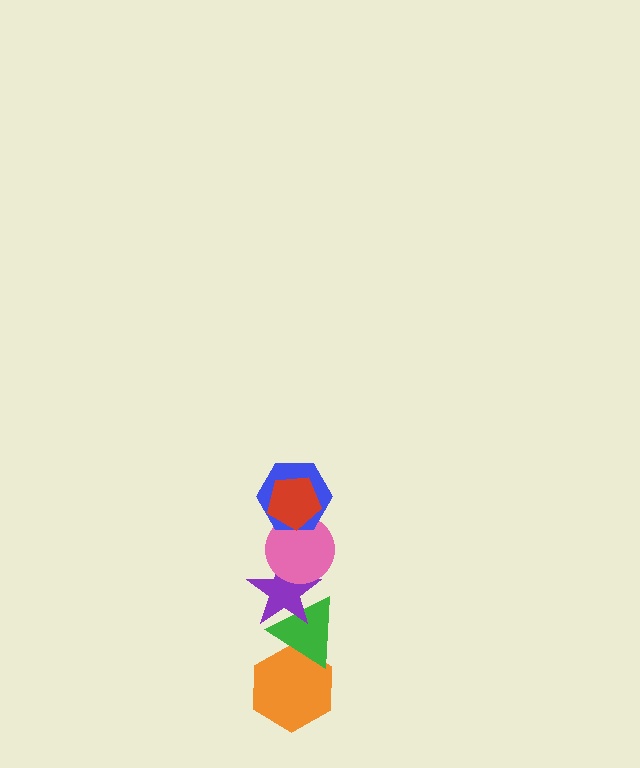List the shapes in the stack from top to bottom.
From top to bottom: the red pentagon, the blue hexagon, the pink circle, the purple star, the green triangle, the orange hexagon.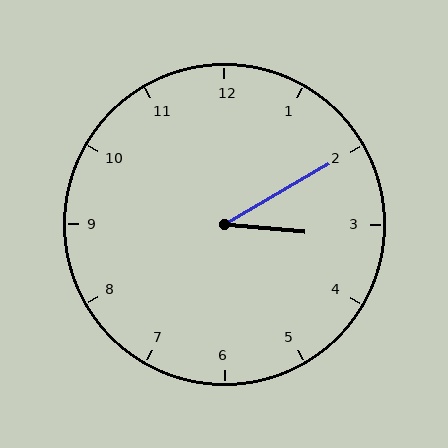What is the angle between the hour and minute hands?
Approximately 35 degrees.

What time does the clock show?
3:10.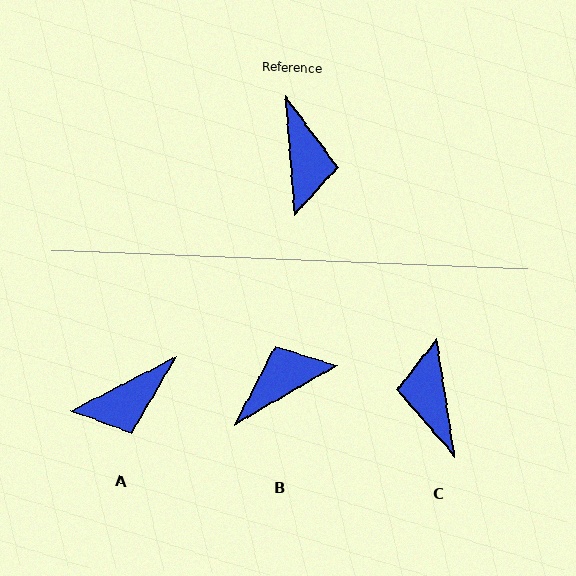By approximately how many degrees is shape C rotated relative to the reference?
Approximately 176 degrees clockwise.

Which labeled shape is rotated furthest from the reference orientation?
C, about 176 degrees away.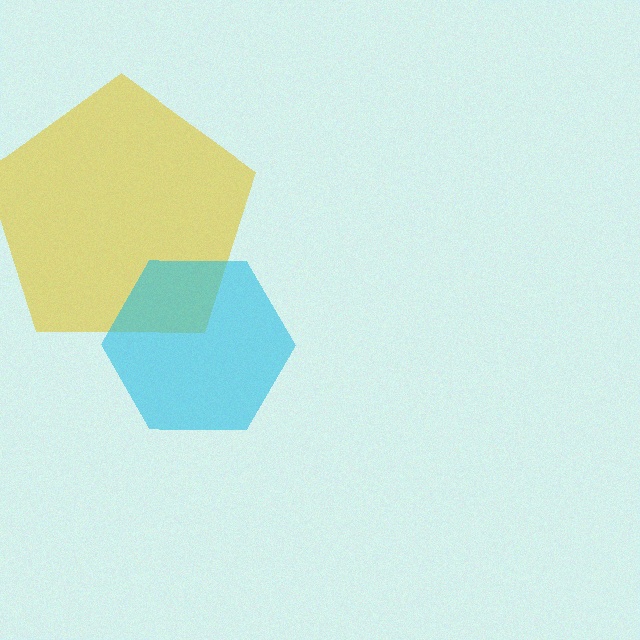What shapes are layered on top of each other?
The layered shapes are: a yellow pentagon, a cyan hexagon.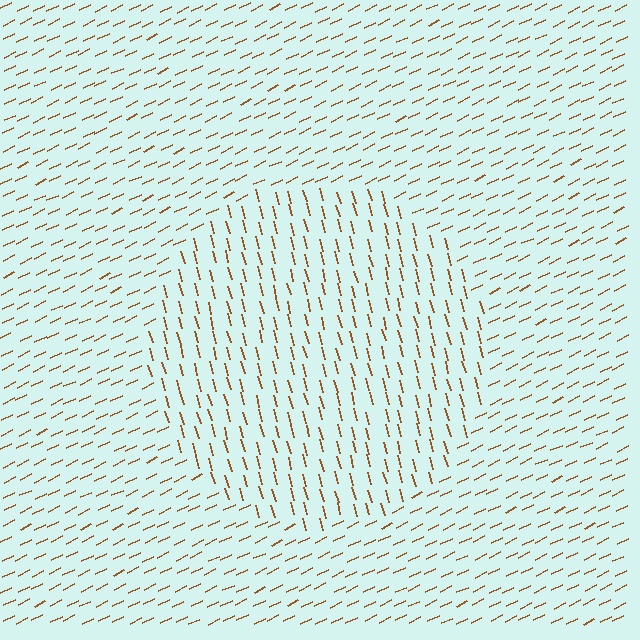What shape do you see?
I see a circle.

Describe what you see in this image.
The image is filled with small brown line segments. A circle region in the image has lines oriented differently from the surrounding lines, creating a visible texture boundary.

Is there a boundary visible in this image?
Yes, there is a texture boundary formed by a change in line orientation.